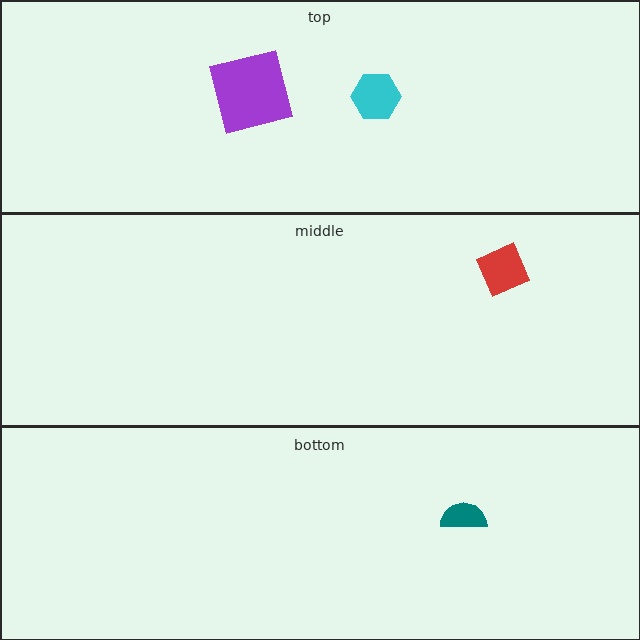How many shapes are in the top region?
2.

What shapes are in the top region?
The cyan hexagon, the purple square.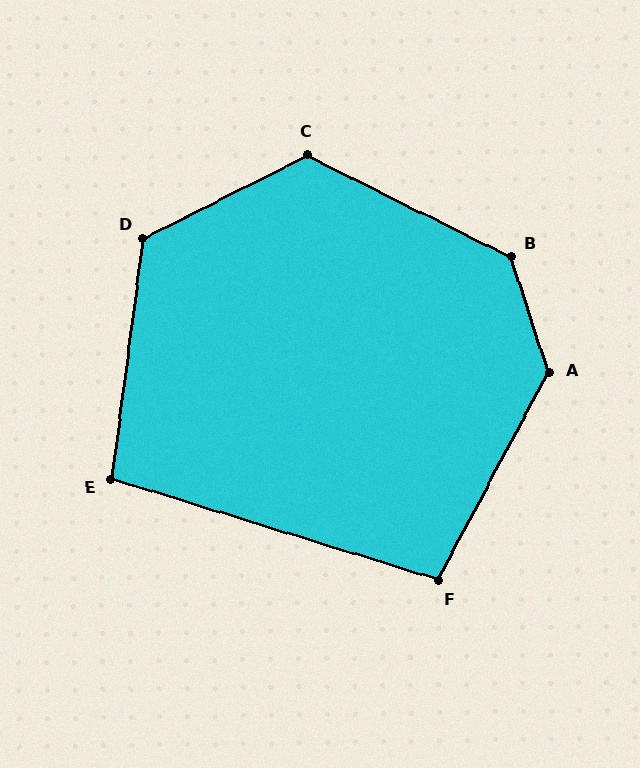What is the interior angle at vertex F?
Approximately 101 degrees (obtuse).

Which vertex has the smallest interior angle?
E, at approximately 100 degrees.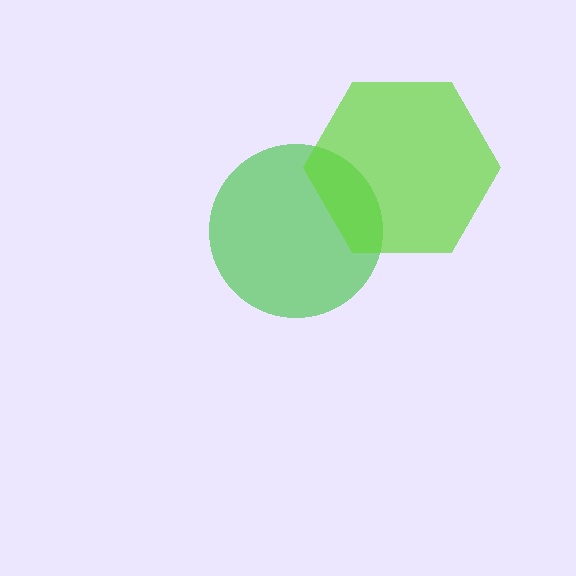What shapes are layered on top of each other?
The layered shapes are: a green circle, a lime hexagon.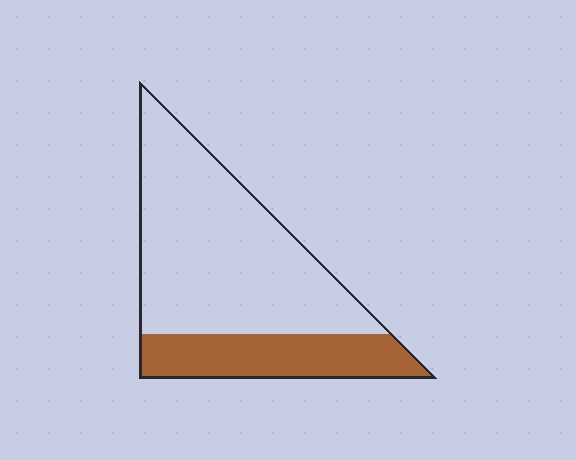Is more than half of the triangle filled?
No.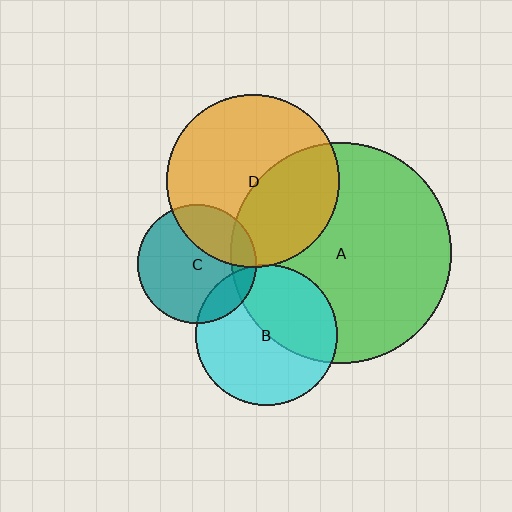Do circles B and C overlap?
Yes.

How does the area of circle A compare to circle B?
Approximately 2.4 times.